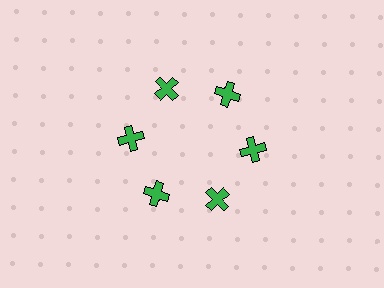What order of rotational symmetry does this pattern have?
This pattern has 6-fold rotational symmetry.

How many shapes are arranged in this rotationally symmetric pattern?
There are 6 shapes, arranged in 6 groups of 1.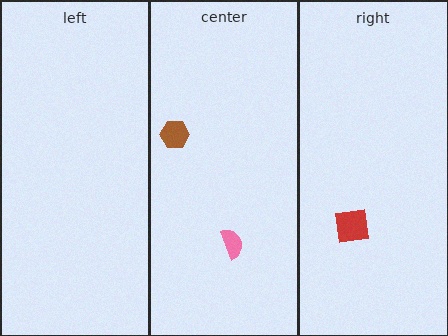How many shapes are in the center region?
2.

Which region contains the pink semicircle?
The center region.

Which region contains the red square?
The right region.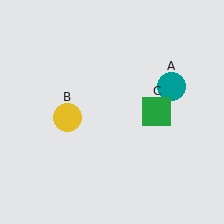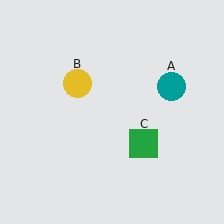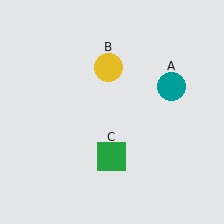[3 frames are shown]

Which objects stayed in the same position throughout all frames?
Teal circle (object A) remained stationary.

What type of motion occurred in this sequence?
The yellow circle (object B), green square (object C) rotated clockwise around the center of the scene.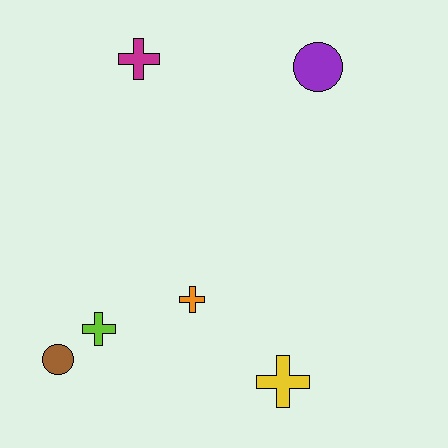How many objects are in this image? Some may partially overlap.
There are 6 objects.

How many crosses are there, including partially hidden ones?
There are 4 crosses.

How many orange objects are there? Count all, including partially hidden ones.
There is 1 orange object.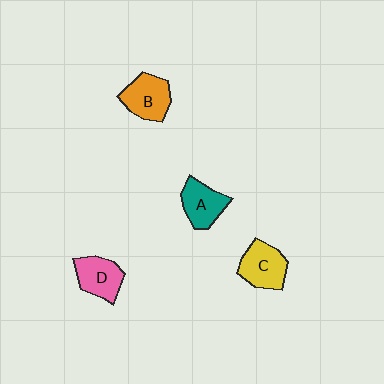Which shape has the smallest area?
Shape A (teal).